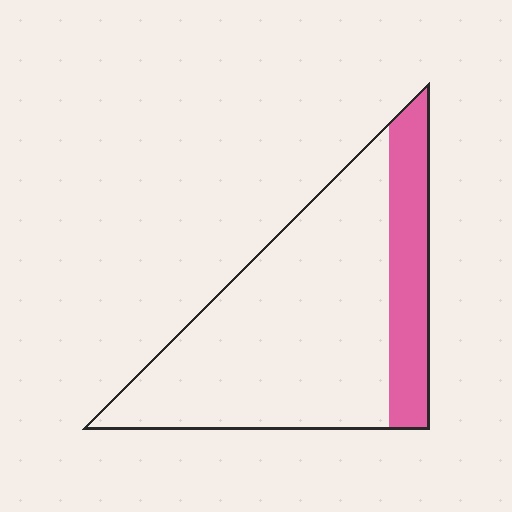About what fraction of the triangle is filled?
About one fifth (1/5).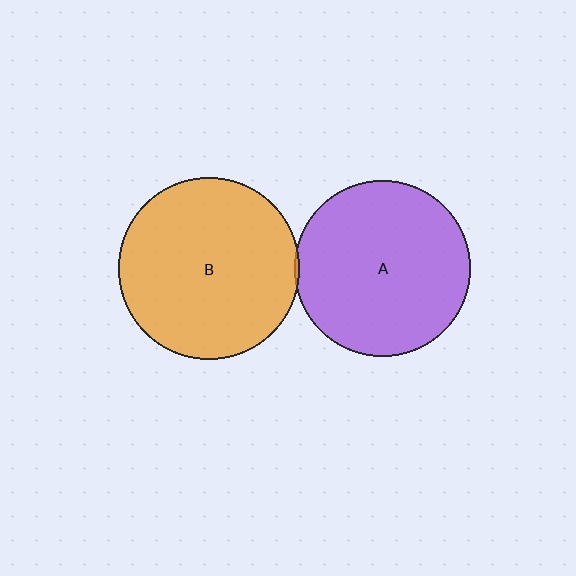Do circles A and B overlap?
Yes.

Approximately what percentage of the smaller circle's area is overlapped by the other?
Approximately 5%.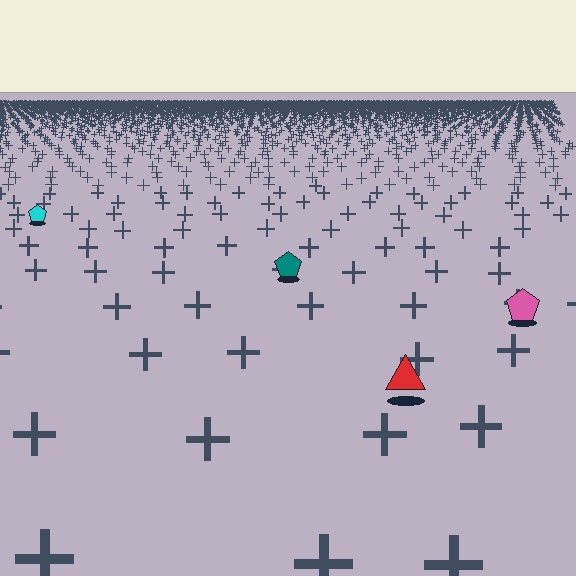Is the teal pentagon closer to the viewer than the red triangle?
No. The red triangle is closer — you can tell from the texture gradient: the ground texture is coarser near it.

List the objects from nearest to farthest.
From nearest to farthest: the red triangle, the pink pentagon, the teal pentagon, the cyan pentagon.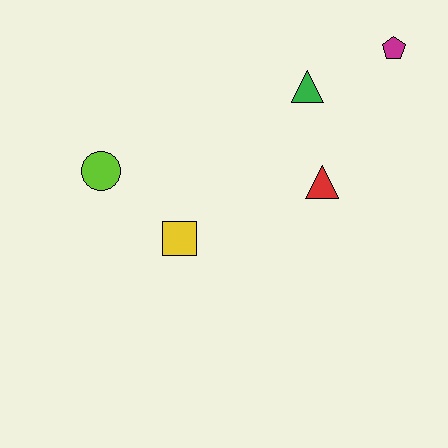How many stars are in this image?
There are no stars.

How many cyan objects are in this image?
There are no cyan objects.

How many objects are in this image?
There are 5 objects.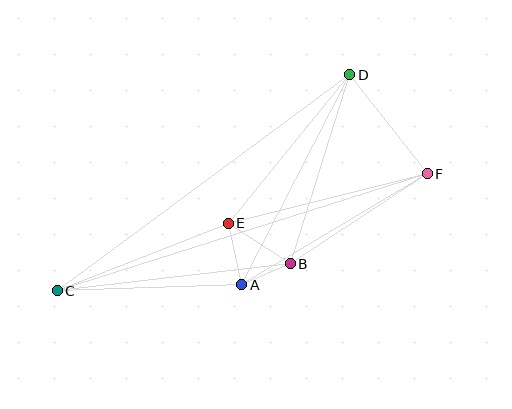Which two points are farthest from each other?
Points C and F are farthest from each other.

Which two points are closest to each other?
Points A and B are closest to each other.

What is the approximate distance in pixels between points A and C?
The distance between A and C is approximately 185 pixels.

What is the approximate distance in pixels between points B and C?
The distance between B and C is approximately 235 pixels.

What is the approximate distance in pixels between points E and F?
The distance between E and F is approximately 205 pixels.